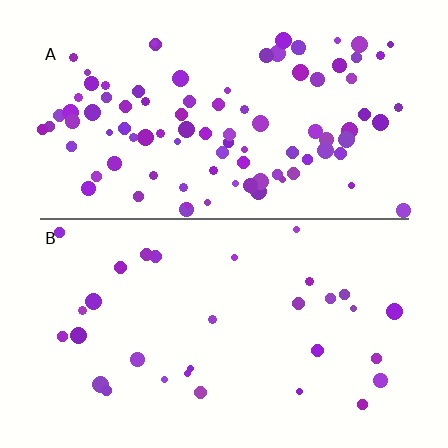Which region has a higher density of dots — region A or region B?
A (the top).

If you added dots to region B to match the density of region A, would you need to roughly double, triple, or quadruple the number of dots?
Approximately triple.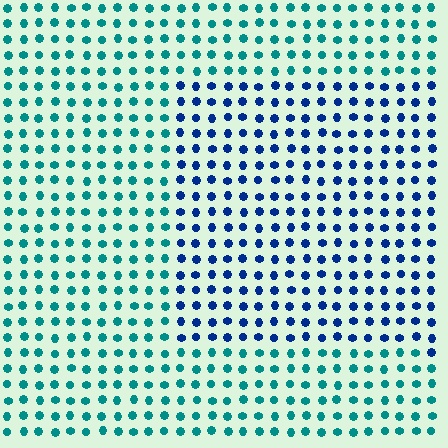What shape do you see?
I see a rectangle.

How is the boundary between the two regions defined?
The boundary is defined purely by a slight shift in hue (about 45 degrees). Spacing, size, and orientation are identical on both sides.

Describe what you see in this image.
The image is filled with small teal elements in a uniform arrangement. A rectangle-shaped region is visible where the elements are tinted to a slightly different hue, forming a subtle color boundary.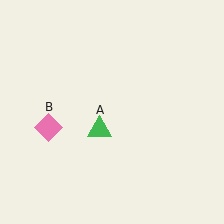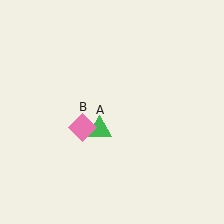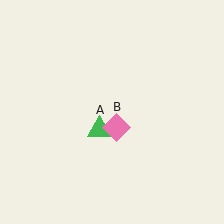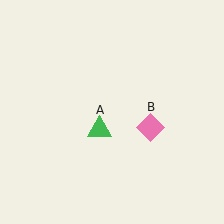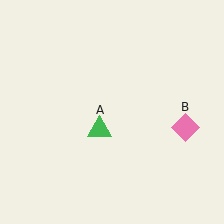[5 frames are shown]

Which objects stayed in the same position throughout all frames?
Green triangle (object A) remained stationary.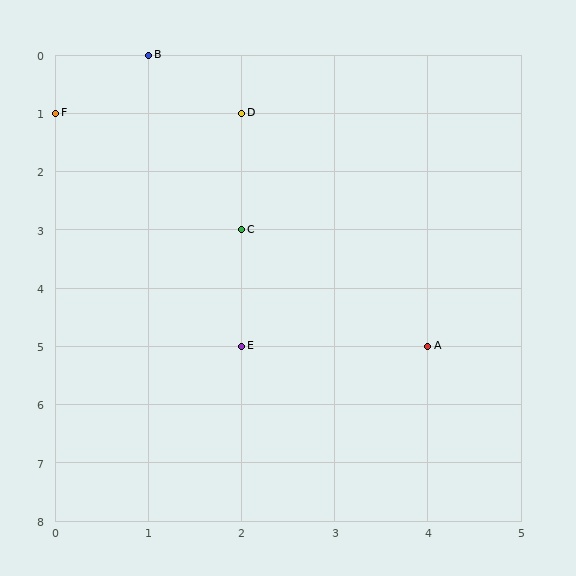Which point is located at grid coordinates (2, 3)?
Point C is at (2, 3).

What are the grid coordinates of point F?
Point F is at grid coordinates (0, 1).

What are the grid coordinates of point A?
Point A is at grid coordinates (4, 5).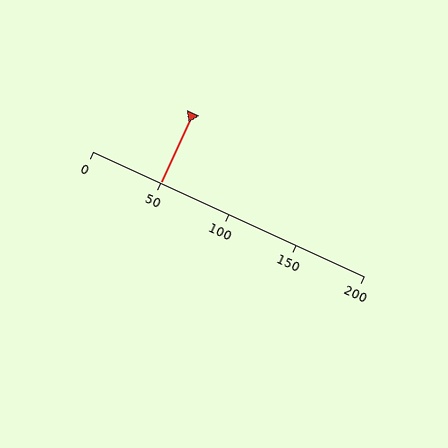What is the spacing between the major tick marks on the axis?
The major ticks are spaced 50 apart.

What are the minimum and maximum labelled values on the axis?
The axis runs from 0 to 200.